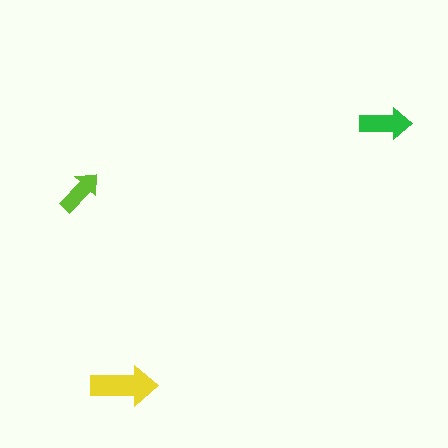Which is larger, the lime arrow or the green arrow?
The green one.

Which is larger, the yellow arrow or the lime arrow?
The yellow one.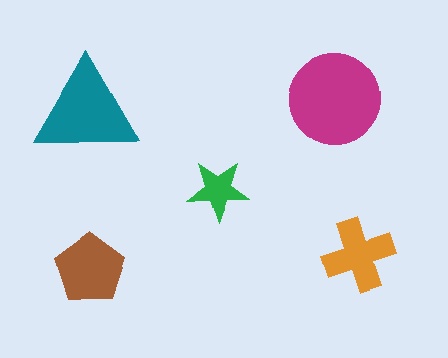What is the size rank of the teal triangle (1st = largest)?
2nd.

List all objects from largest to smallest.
The magenta circle, the teal triangle, the brown pentagon, the orange cross, the green star.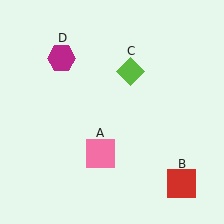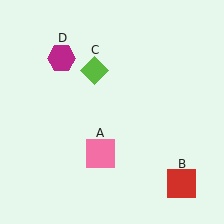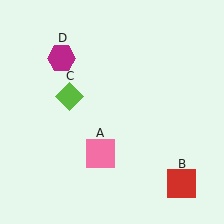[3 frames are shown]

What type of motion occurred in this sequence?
The lime diamond (object C) rotated counterclockwise around the center of the scene.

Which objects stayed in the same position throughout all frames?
Pink square (object A) and red square (object B) and magenta hexagon (object D) remained stationary.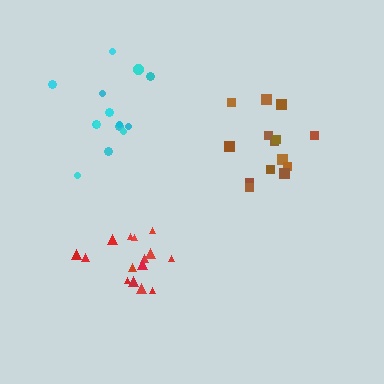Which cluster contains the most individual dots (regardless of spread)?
Red (15).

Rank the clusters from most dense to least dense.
cyan, red, brown.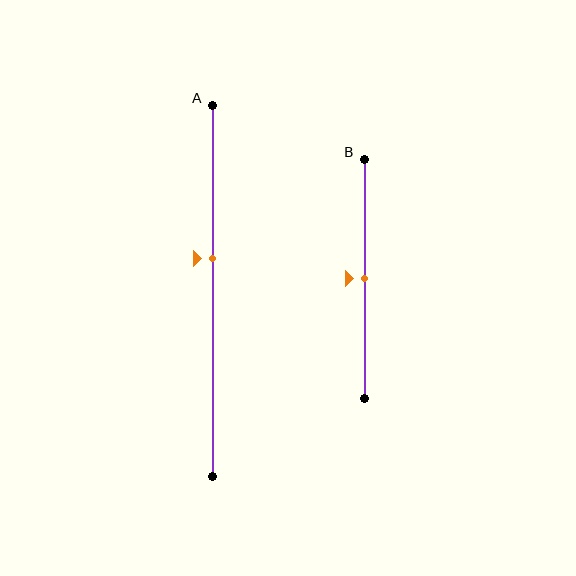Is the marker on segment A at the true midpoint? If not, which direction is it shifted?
No, the marker on segment A is shifted upward by about 9% of the segment length.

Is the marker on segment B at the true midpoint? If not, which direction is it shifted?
Yes, the marker on segment B is at the true midpoint.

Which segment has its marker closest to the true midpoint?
Segment B has its marker closest to the true midpoint.